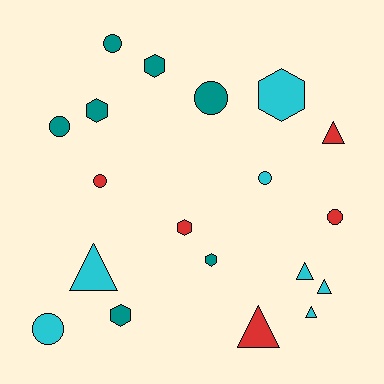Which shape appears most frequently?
Circle, with 7 objects.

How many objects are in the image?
There are 19 objects.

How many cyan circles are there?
There are 2 cyan circles.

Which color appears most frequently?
Cyan, with 7 objects.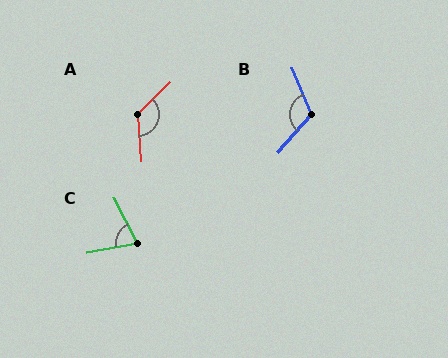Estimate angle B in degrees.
Approximately 116 degrees.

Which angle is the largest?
A, at approximately 131 degrees.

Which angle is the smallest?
C, at approximately 73 degrees.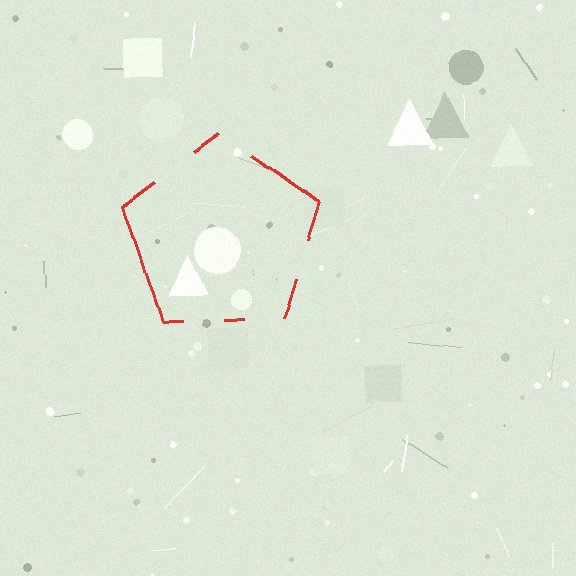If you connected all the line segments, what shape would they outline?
They would outline a pentagon.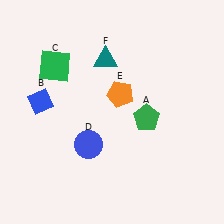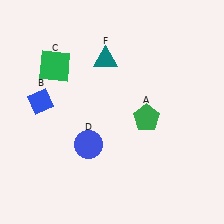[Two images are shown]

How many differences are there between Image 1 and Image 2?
There is 1 difference between the two images.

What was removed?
The orange pentagon (E) was removed in Image 2.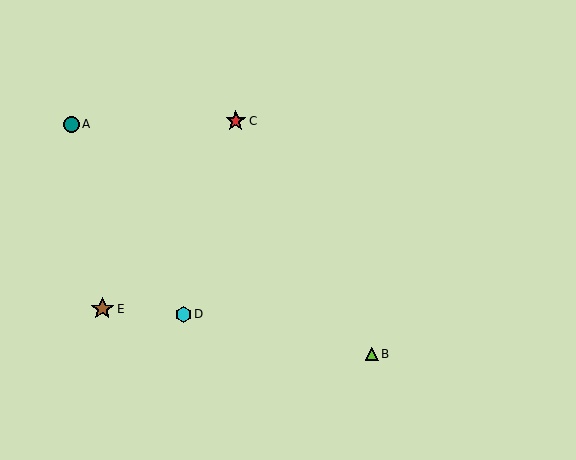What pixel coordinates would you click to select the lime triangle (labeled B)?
Click at (372, 354) to select the lime triangle B.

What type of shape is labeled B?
Shape B is a lime triangle.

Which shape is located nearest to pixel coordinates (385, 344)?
The lime triangle (labeled B) at (372, 354) is nearest to that location.